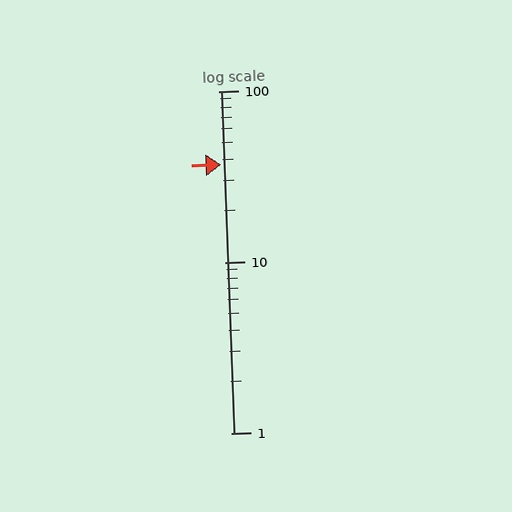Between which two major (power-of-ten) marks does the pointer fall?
The pointer is between 10 and 100.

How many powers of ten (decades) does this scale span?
The scale spans 2 decades, from 1 to 100.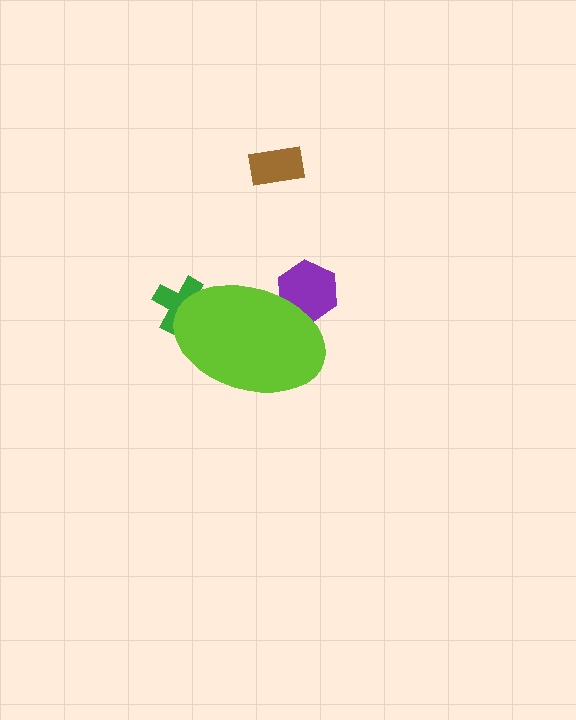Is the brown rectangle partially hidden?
No, the brown rectangle is fully visible.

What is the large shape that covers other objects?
A lime ellipse.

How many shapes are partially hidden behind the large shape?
2 shapes are partially hidden.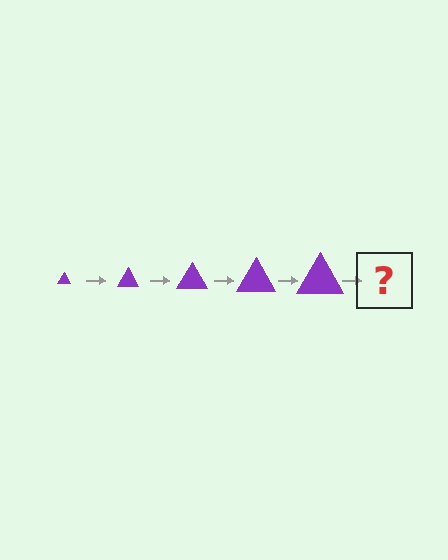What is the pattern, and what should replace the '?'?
The pattern is that the triangle gets progressively larger each step. The '?' should be a purple triangle, larger than the previous one.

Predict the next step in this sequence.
The next step is a purple triangle, larger than the previous one.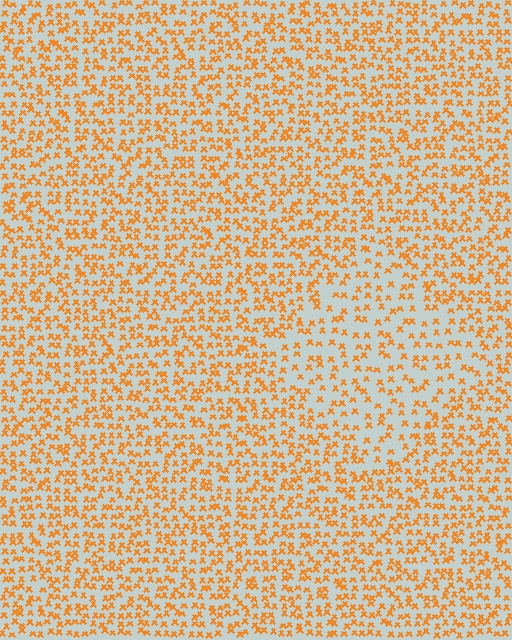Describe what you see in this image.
The image contains small orange elements arranged at two different densities. A diamond-shaped region is visible where the elements are less densely packed than the surrounding area.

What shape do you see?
I see a diamond.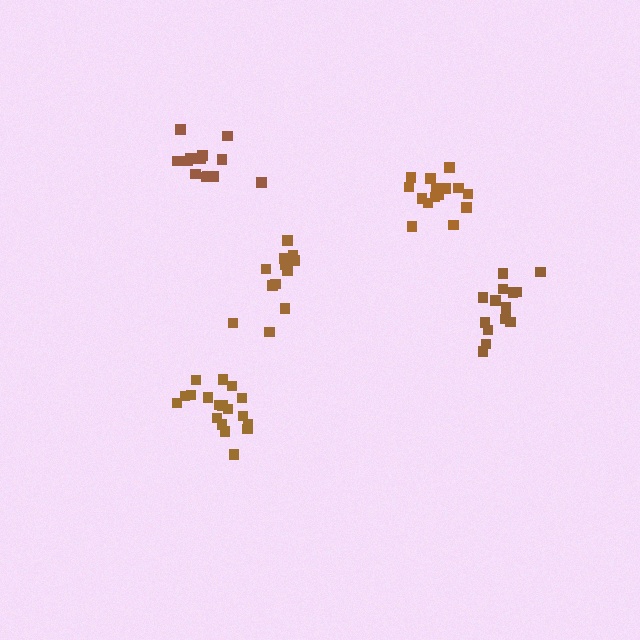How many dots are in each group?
Group 1: 16 dots, Group 2: 12 dots, Group 3: 14 dots, Group 4: 18 dots, Group 5: 15 dots (75 total).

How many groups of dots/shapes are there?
There are 5 groups.